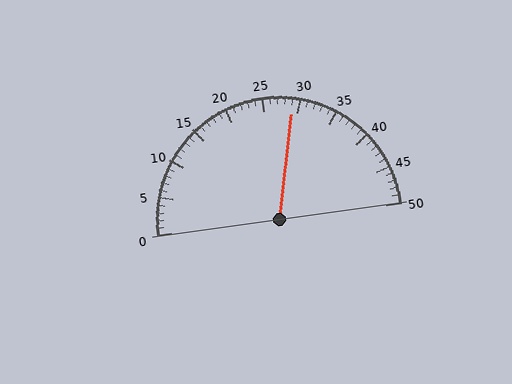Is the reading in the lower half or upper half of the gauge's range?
The reading is in the upper half of the range (0 to 50).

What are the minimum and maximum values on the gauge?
The gauge ranges from 0 to 50.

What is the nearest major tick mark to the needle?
The nearest major tick mark is 30.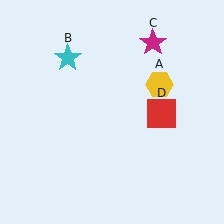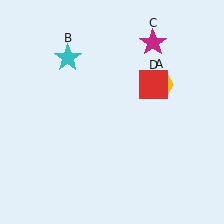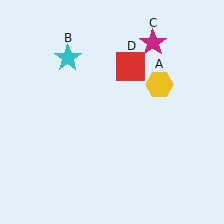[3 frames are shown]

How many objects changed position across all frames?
1 object changed position: red square (object D).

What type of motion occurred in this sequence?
The red square (object D) rotated counterclockwise around the center of the scene.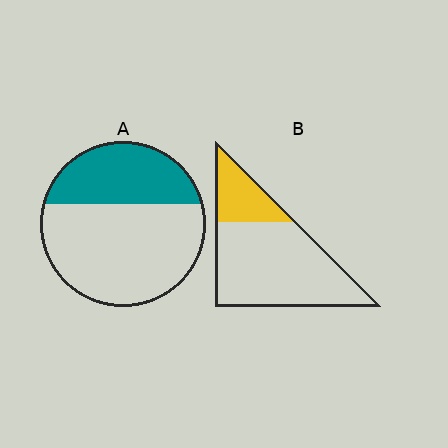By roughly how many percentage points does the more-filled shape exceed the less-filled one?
By roughly 10 percentage points (A over B).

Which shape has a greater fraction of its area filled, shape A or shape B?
Shape A.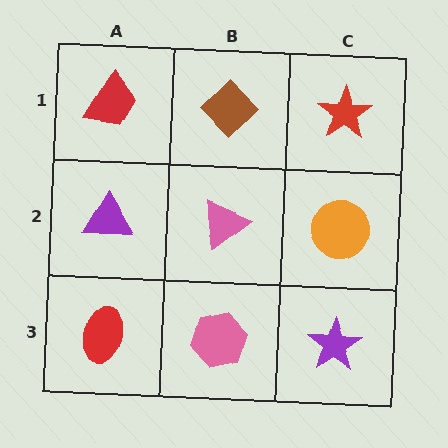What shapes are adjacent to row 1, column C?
An orange circle (row 2, column C), a brown diamond (row 1, column B).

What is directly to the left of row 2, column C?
A pink triangle.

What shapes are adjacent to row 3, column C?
An orange circle (row 2, column C), a pink hexagon (row 3, column B).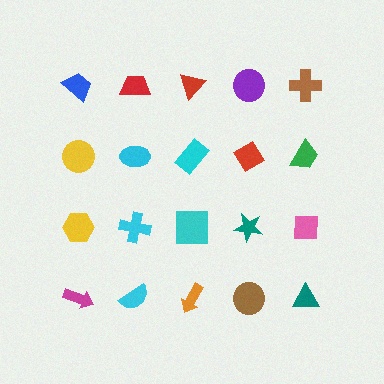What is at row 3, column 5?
A pink square.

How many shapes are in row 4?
5 shapes.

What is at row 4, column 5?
A teal triangle.